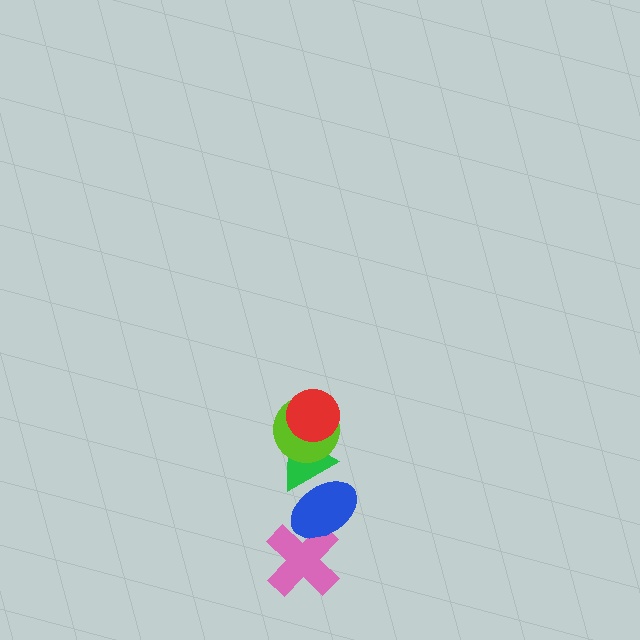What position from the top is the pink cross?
The pink cross is 5th from the top.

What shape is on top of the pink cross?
The blue ellipse is on top of the pink cross.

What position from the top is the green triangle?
The green triangle is 3rd from the top.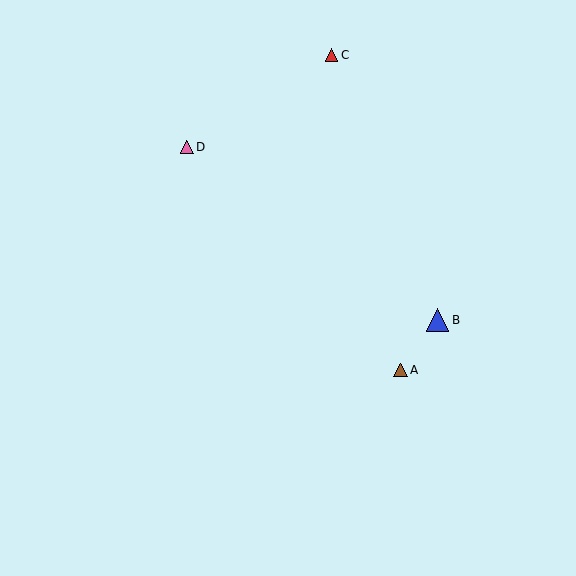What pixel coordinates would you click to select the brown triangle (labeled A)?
Click at (401, 370) to select the brown triangle A.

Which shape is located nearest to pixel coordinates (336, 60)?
The red triangle (labeled C) at (331, 55) is nearest to that location.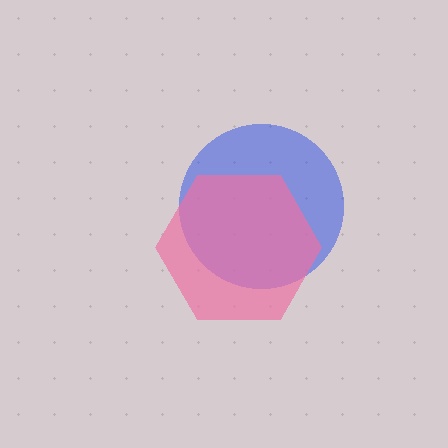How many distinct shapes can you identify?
There are 2 distinct shapes: a blue circle, a pink hexagon.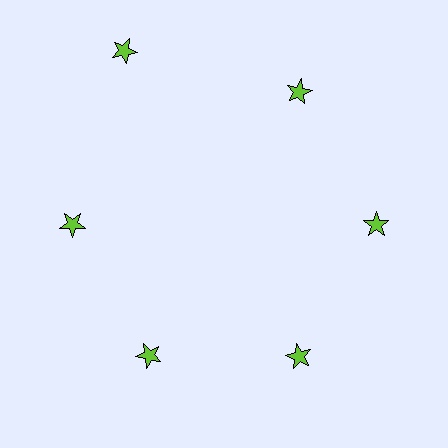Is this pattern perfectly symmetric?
No. The 6 lime stars are arranged in a ring, but one element near the 11 o'clock position is pushed outward from the center, breaking the 6-fold rotational symmetry.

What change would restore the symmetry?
The symmetry would be restored by moving it inward, back onto the ring so that all 6 stars sit at equal angles and equal distance from the center.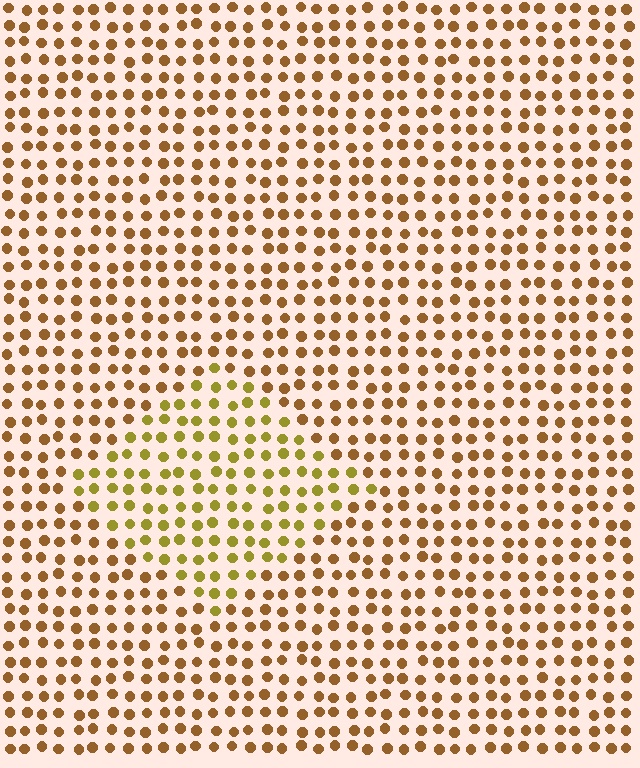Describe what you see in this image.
The image is filled with small brown elements in a uniform arrangement. A diamond-shaped region is visible where the elements are tinted to a slightly different hue, forming a subtle color boundary.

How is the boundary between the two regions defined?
The boundary is defined purely by a slight shift in hue (about 29 degrees). Spacing, size, and orientation are identical on both sides.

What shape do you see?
I see a diamond.